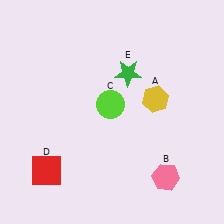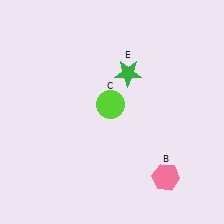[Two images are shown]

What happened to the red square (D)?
The red square (D) was removed in Image 2. It was in the bottom-left area of Image 1.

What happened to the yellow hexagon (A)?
The yellow hexagon (A) was removed in Image 2. It was in the top-right area of Image 1.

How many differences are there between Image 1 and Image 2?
There are 2 differences between the two images.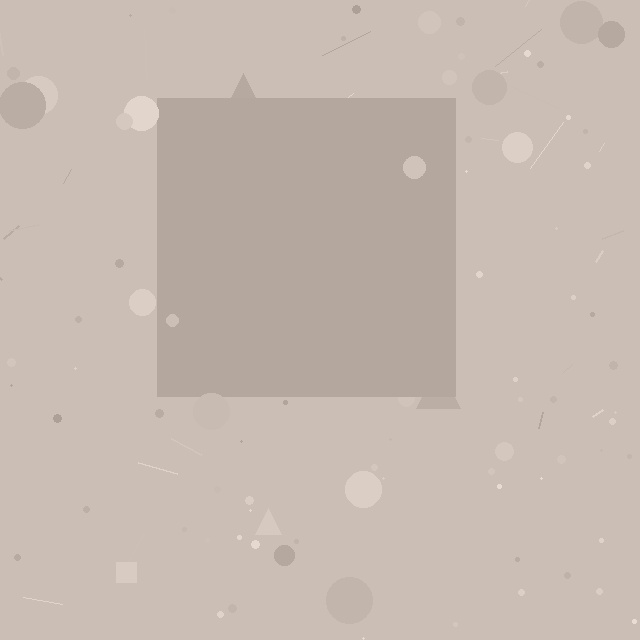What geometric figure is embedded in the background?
A square is embedded in the background.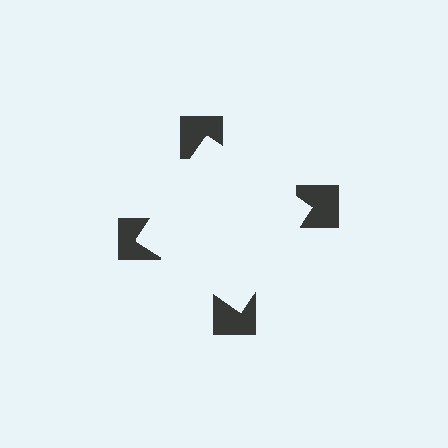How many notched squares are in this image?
There are 4 — one at each vertex of the illusory square.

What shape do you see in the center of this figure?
An illusory square — its edges are inferred from the aligned wedge cuts in the notched squares, not physically drawn.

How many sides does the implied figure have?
4 sides.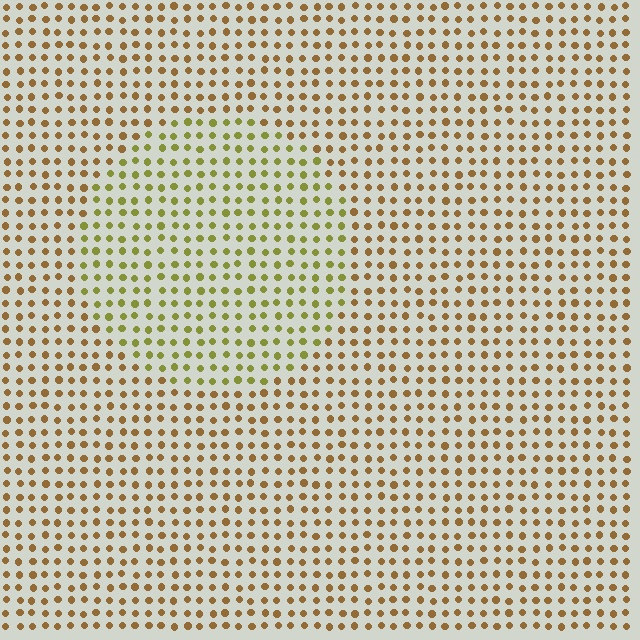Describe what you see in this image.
The image is filled with small brown elements in a uniform arrangement. A circle-shaped region is visible where the elements are tinted to a slightly different hue, forming a subtle color boundary.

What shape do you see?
I see a circle.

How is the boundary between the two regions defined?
The boundary is defined purely by a slight shift in hue (about 36 degrees). Spacing, size, and orientation are identical on both sides.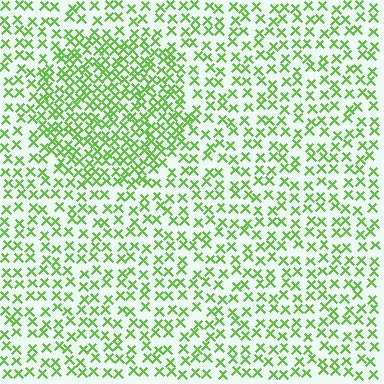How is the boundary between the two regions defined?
The boundary is defined by a change in element density (approximately 1.9x ratio). All elements are the same color, size, and shape.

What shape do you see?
I see a circle.